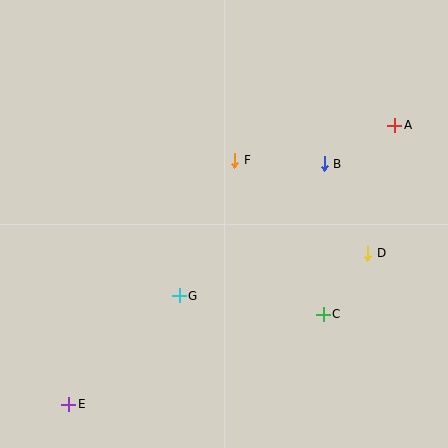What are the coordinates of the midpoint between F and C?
The midpoint between F and C is at (279, 237).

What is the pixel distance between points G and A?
The distance between G and A is 275 pixels.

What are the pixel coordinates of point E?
Point E is at (69, 404).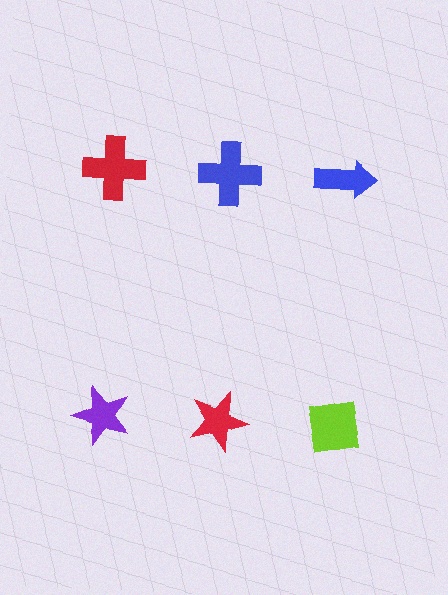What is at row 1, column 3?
A blue arrow.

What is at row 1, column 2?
A blue cross.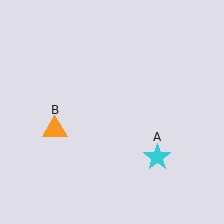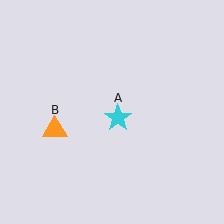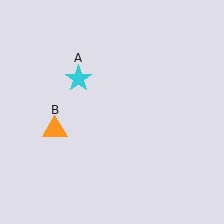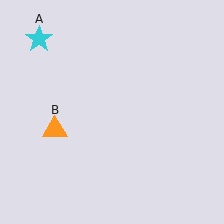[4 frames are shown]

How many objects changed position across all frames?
1 object changed position: cyan star (object A).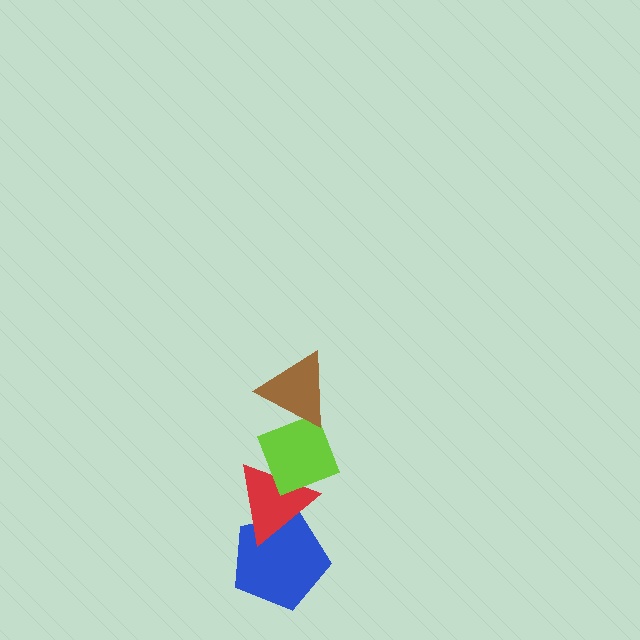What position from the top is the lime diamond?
The lime diamond is 2nd from the top.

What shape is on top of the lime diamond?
The brown triangle is on top of the lime diamond.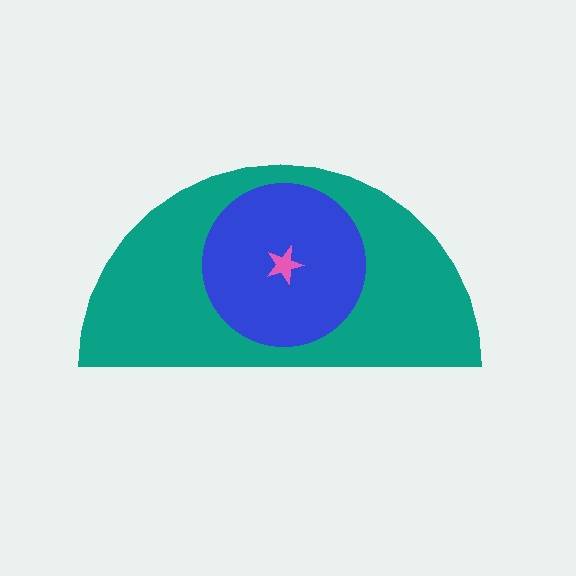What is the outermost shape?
The teal semicircle.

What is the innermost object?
The pink star.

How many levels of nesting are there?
3.